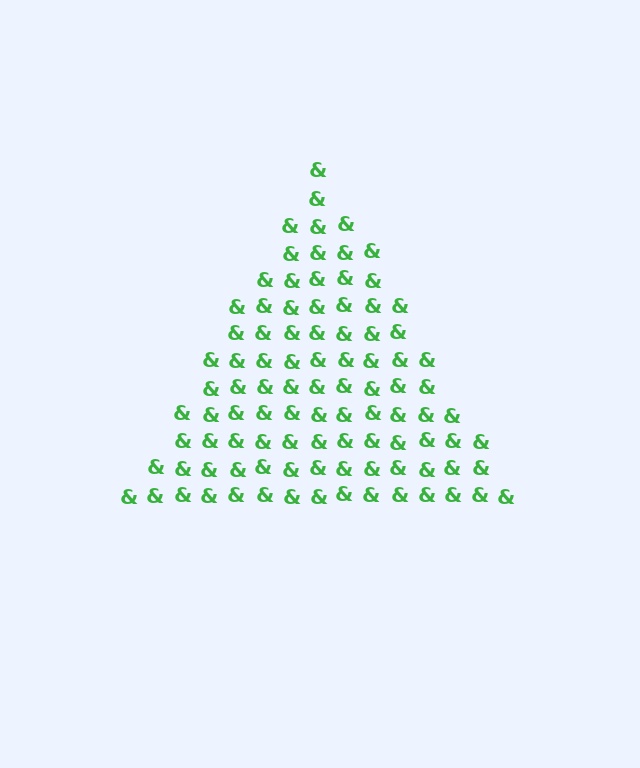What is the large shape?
The large shape is a triangle.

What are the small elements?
The small elements are ampersands.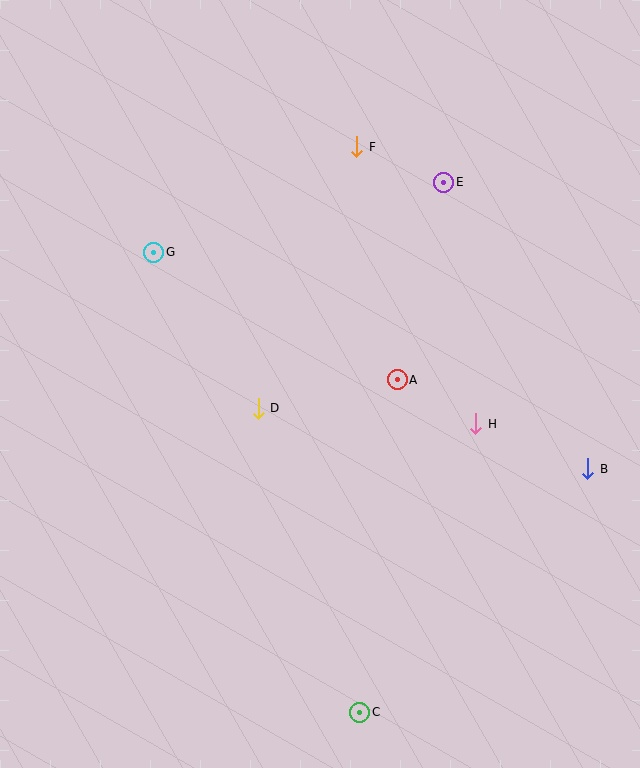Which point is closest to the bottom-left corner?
Point C is closest to the bottom-left corner.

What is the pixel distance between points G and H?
The distance between G and H is 365 pixels.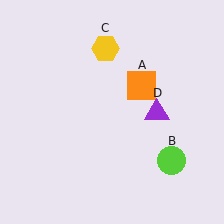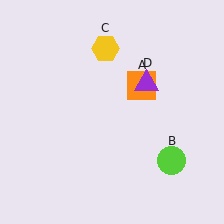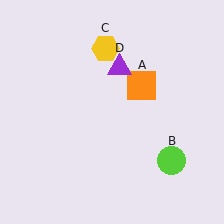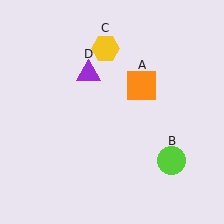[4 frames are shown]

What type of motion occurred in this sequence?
The purple triangle (object D) rotated counterclockwise around the center of the scene.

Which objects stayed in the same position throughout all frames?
Orange square (object A) and lime circle (object B) and yellow hexagon (object C) remained stationary.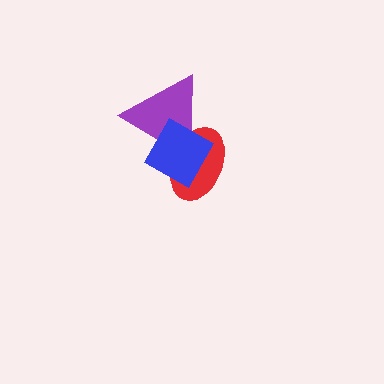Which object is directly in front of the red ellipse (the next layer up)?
The purple triangle is directly in front of the red ellipse.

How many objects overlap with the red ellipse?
2 objects overlap with the red ellipse.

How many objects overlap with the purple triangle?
2 objects overlap with the purple triangle.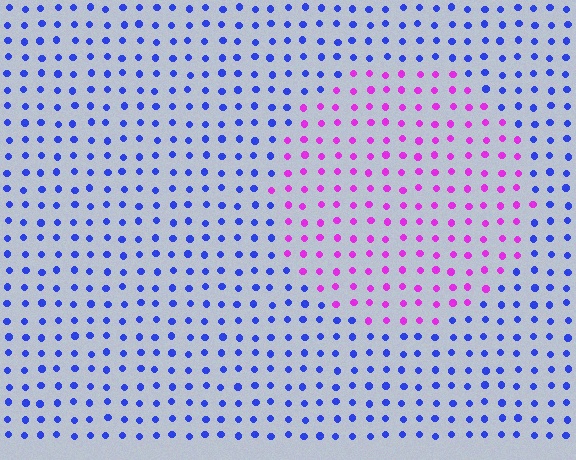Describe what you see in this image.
The image is filled with small blue elements in a uniform arrangement. A circle-shaped region is visible where the elements are tinted to a slightly different hue, forming a subtle color boundary.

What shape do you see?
I see a circle.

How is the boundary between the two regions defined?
The boundary is defined purely by a slight shift in hue (about 66 degrees). Spacing, size, and orientation are identical on both sides.